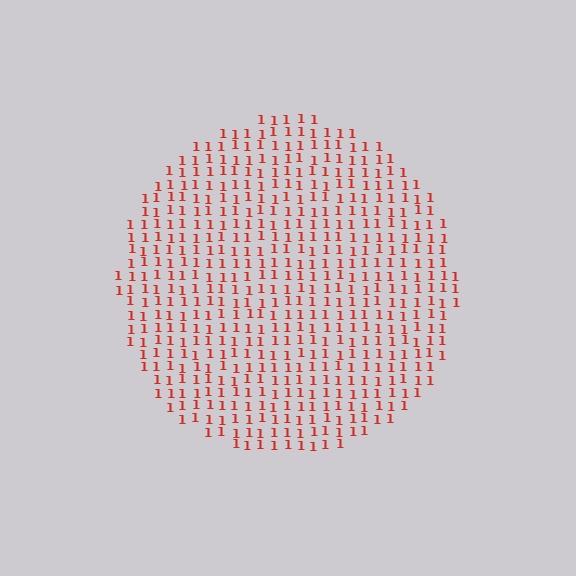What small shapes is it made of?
It is made of small digit 1's.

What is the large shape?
The large shape is a circle.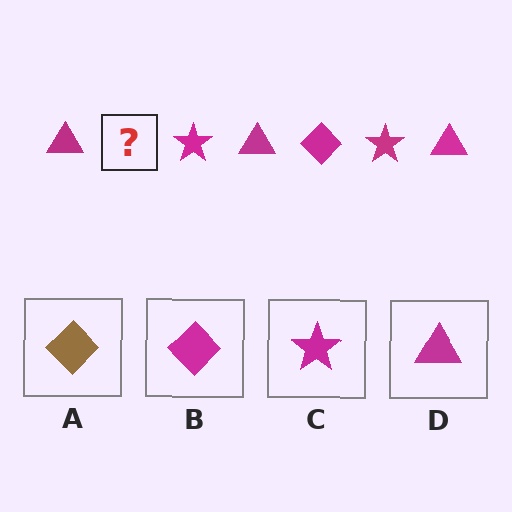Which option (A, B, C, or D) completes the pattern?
B.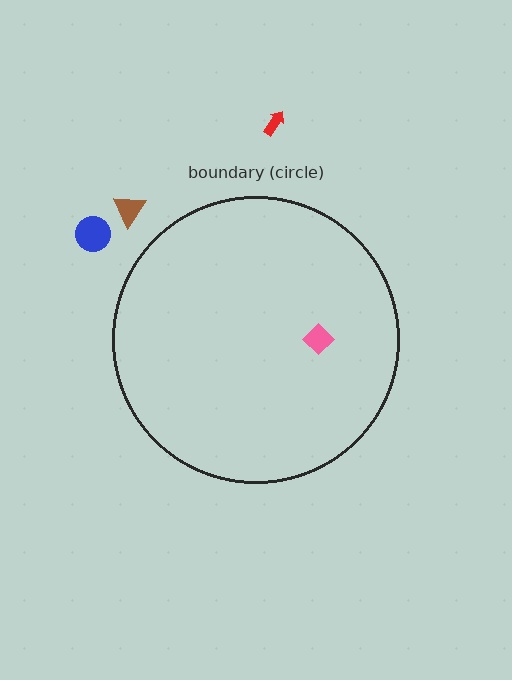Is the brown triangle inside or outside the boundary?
Outside.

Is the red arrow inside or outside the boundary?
Outside.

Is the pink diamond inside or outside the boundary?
Inside.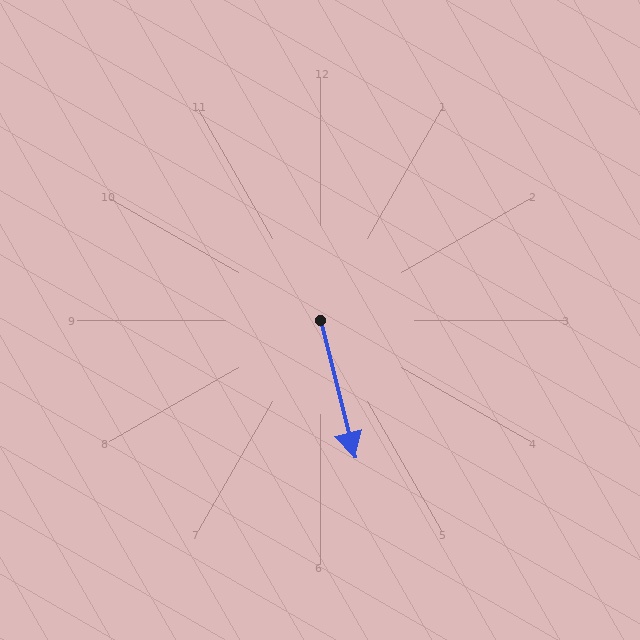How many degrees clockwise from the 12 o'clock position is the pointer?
Approximately 166 degrees.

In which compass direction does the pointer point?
South.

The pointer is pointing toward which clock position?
Roughly 6 o'clock.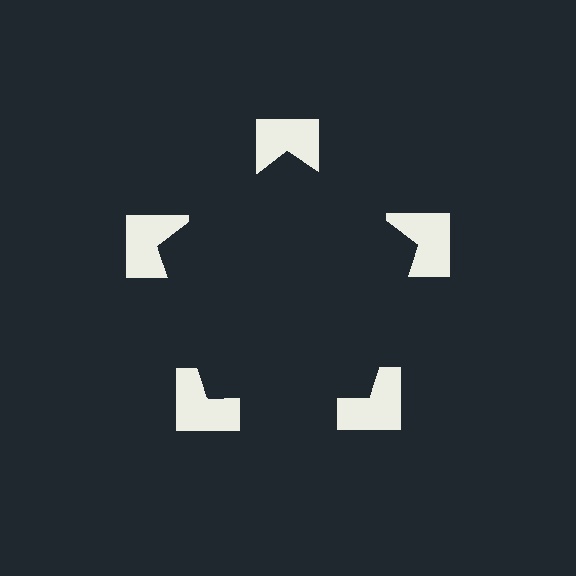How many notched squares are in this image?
There are 5 — one at each vertex of the illusory pentagon.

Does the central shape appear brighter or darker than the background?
It typically appears slightly darker than the background, even though no actual brightness change is drawn.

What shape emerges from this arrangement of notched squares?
An illusory pentagon — its edges are inferred from the aligned wedge cuts in the notched squares, not physically drawn.